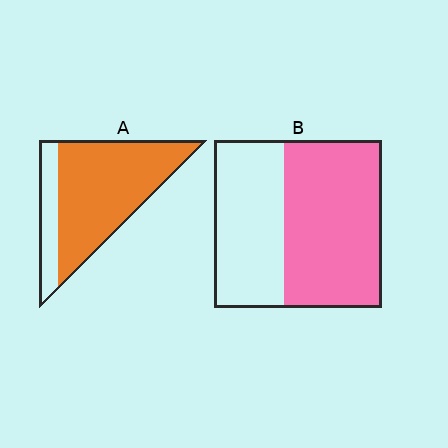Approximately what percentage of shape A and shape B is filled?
A is approximately 80% and B is approximately 60%.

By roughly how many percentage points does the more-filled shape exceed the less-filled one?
By roughly 20 percentage points (A over B).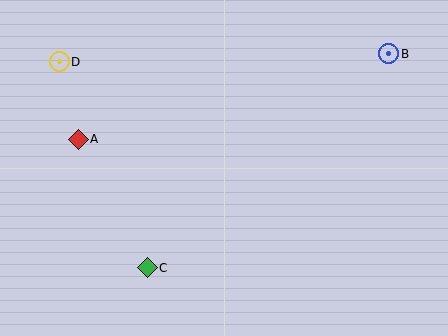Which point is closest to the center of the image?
Point C at (147, 268) is closest to the center.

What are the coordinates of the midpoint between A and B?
The midpoint between A and B is at (234, 96).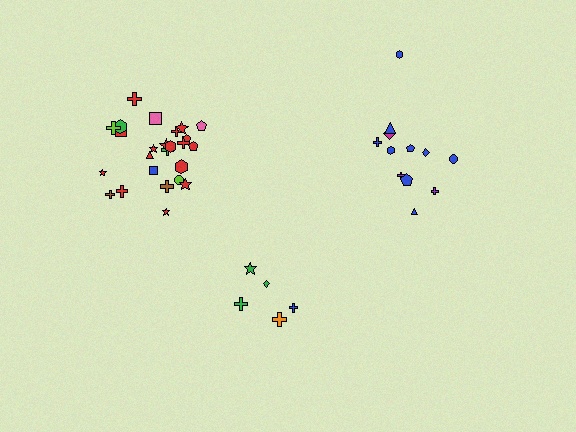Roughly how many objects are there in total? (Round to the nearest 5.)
Roughly 40 objects in total.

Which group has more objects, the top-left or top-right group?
The top-left group.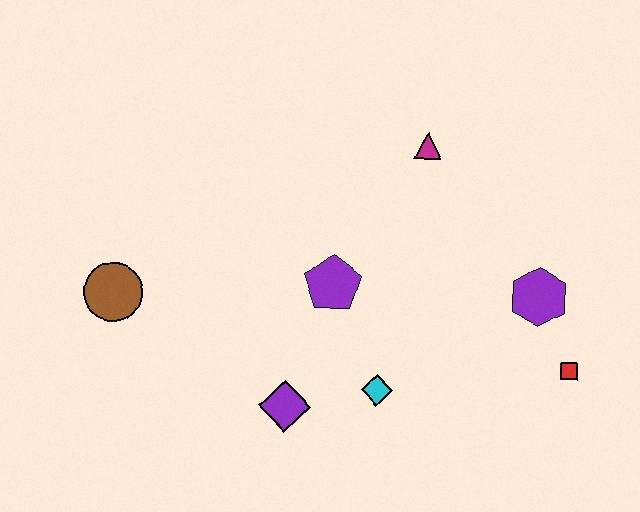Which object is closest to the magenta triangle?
The purple pentagon is closest to the magenta triangle.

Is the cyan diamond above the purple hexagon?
No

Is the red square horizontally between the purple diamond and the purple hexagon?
No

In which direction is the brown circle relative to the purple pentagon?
The brown circle is to the left of the purple pentagon.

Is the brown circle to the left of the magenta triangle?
Yes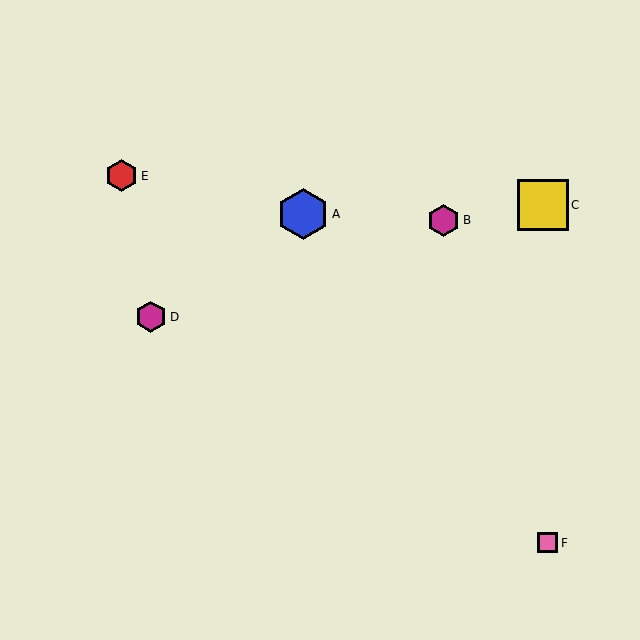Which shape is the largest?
The blue hexagon (labeled A) is the largest.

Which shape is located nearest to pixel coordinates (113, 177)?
The red hexagon (labeled E) at (122, 176) is nearest to that location.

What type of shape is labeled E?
Shape E is a red hexagon.